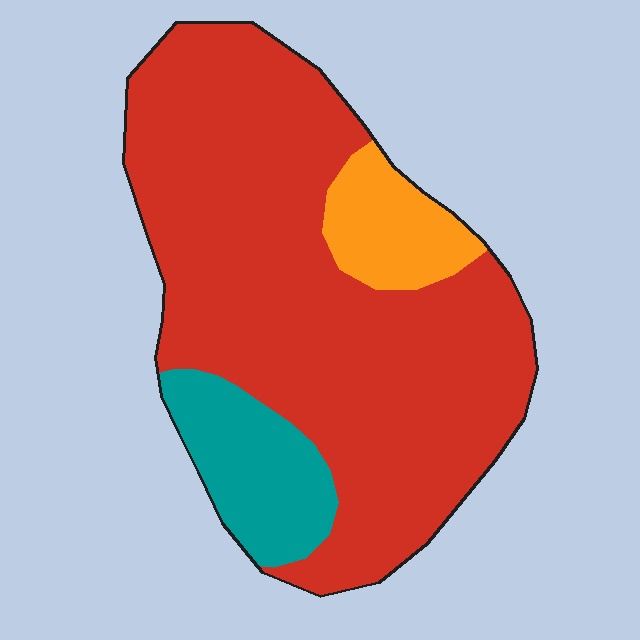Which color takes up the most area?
Red, at roughly 75%.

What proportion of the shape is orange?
Orange covers about 10% of the shape.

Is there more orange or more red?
Red.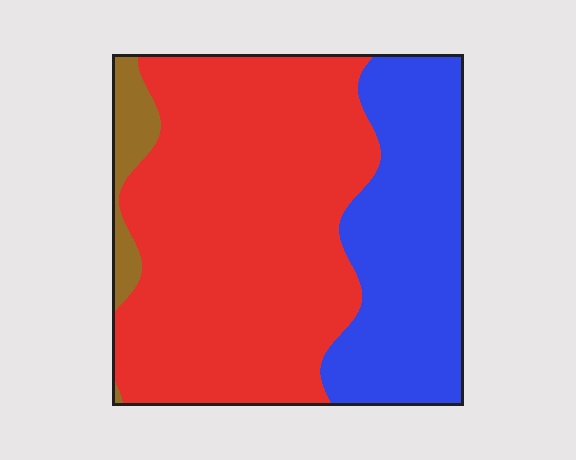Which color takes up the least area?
Brown, at roughly 5%.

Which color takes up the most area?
Red, at roughly 65%.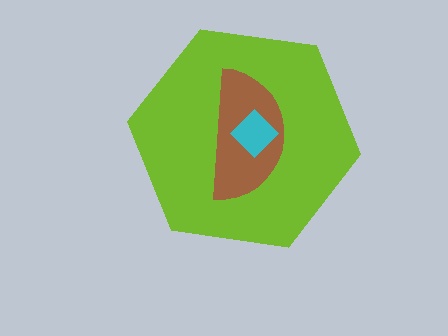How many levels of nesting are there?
3.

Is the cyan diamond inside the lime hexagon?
Yes.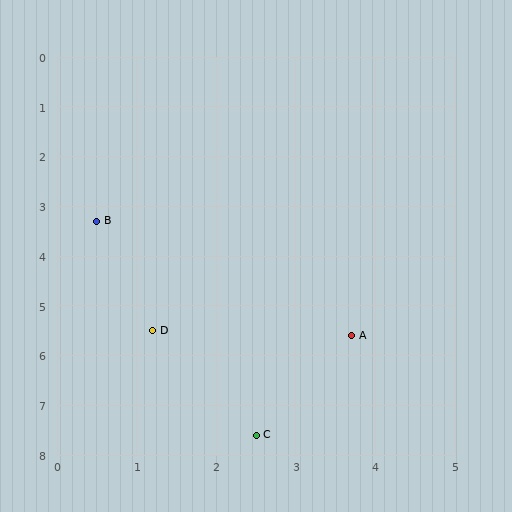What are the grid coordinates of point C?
Point C is at approximately (2.5, 7.6).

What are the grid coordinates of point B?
Point B is at approximately (0.5, 3.3).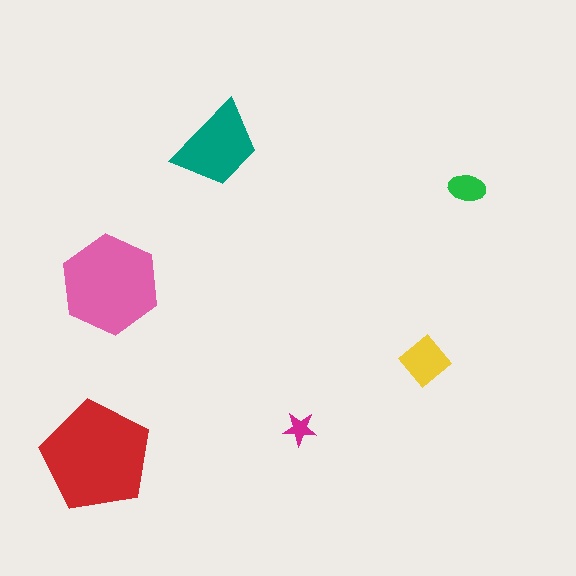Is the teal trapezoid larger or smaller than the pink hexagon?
Smaller.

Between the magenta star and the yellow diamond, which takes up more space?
The yellow diamond.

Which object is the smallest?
The magenta star.